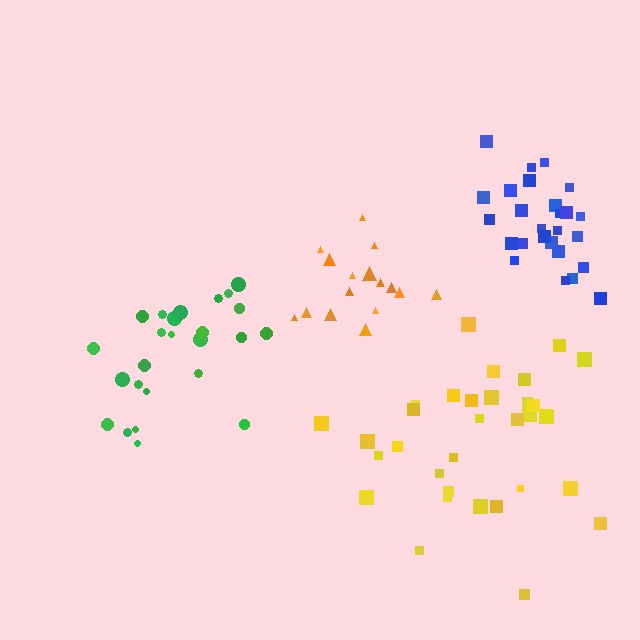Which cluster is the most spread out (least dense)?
Yellow.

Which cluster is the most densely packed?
Blue.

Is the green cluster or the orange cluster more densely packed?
Green.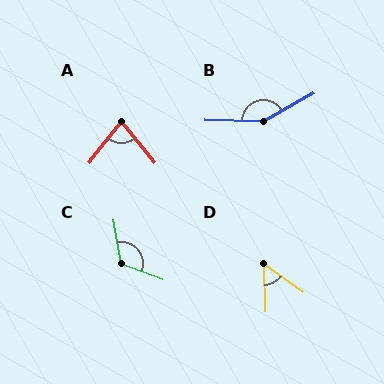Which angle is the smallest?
D, at approximately 53 degrees.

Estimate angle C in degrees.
Approximately 120 degrees.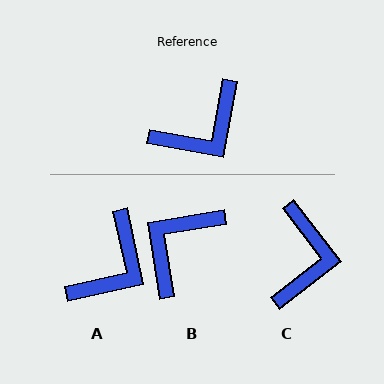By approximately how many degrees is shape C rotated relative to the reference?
Approximately 48 degrees counter-clockwise.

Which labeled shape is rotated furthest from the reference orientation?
B, about 160 degrees away.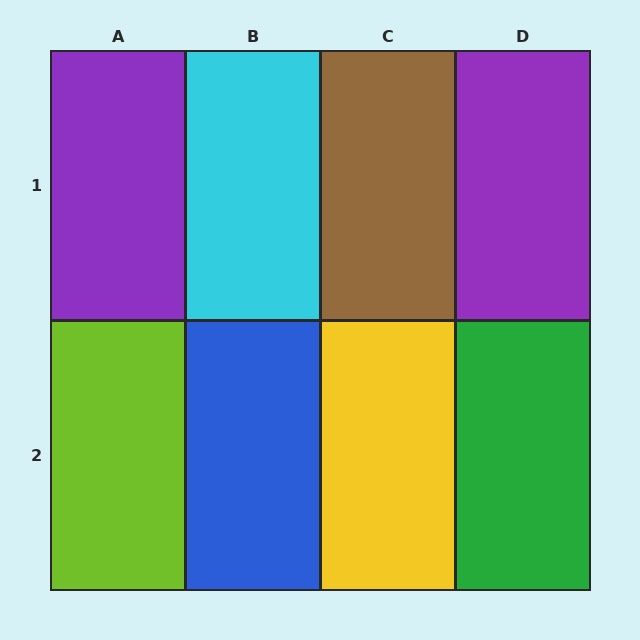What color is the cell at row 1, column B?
Cyan.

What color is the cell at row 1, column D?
Purple.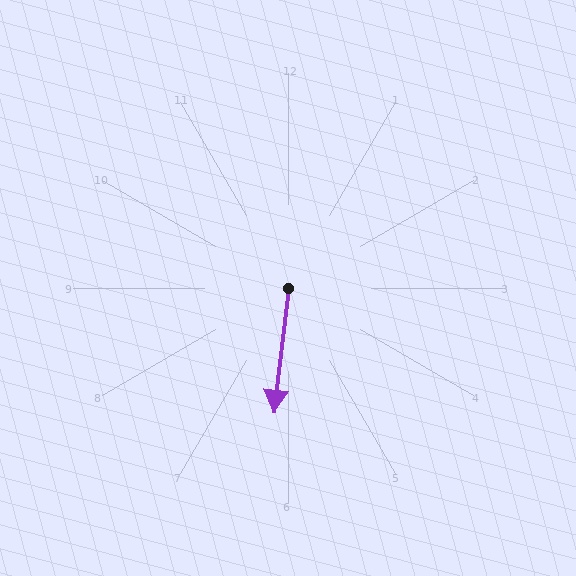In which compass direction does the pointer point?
South.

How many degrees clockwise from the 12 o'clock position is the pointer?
Approximately 187 degrees.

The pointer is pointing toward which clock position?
Roughly 6 o'clock.